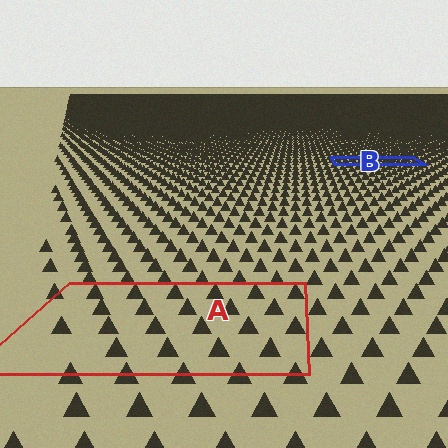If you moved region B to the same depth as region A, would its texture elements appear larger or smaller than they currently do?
They would appear larger. At a closer depth, the same texture elements are projected at a bigger on-screen size.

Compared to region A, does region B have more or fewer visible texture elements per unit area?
Region B has more texture elements per unit area — they are packed more densely because it is farther away.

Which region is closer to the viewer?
Region A is closer. The texture elements there are larger and more spread out.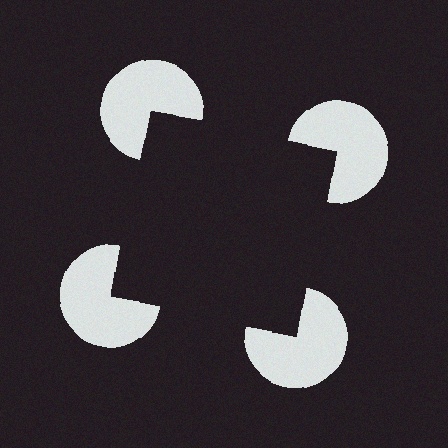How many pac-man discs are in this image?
There are 4 — one at each vertex of the illusory square.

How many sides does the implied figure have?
4 sides.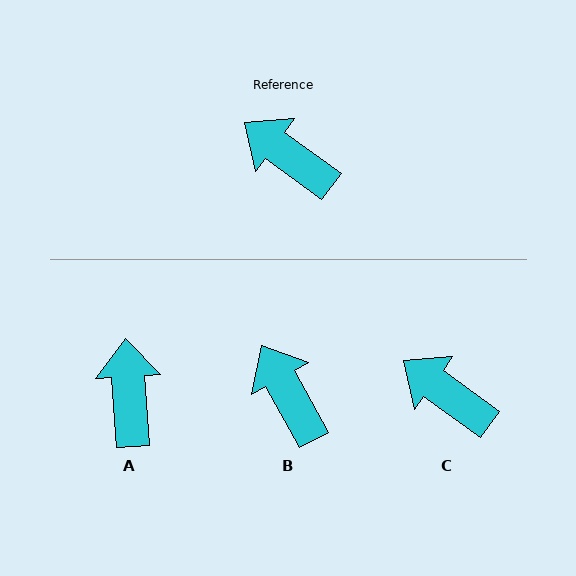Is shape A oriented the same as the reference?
No, it is off by about 49 degrees.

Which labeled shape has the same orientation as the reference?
C.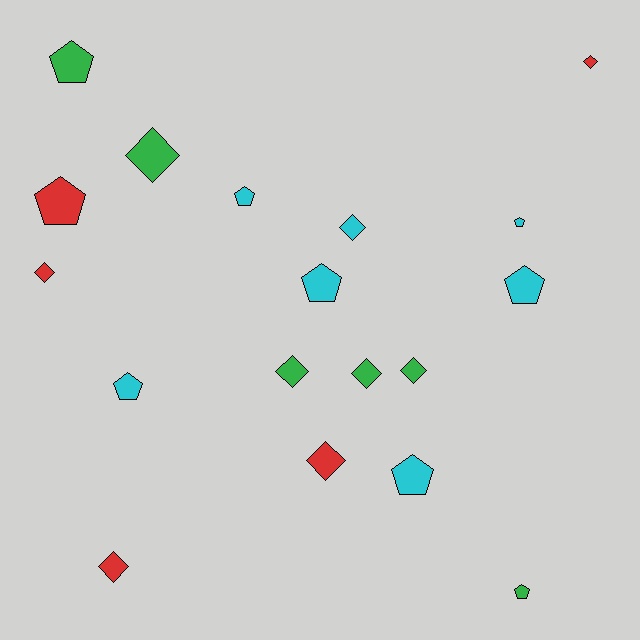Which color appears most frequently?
Cyan, with 7 objects.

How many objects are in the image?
There are 18 objects.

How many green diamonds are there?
There are 4 green diamonds.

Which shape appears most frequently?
Diamond, with 9 objects.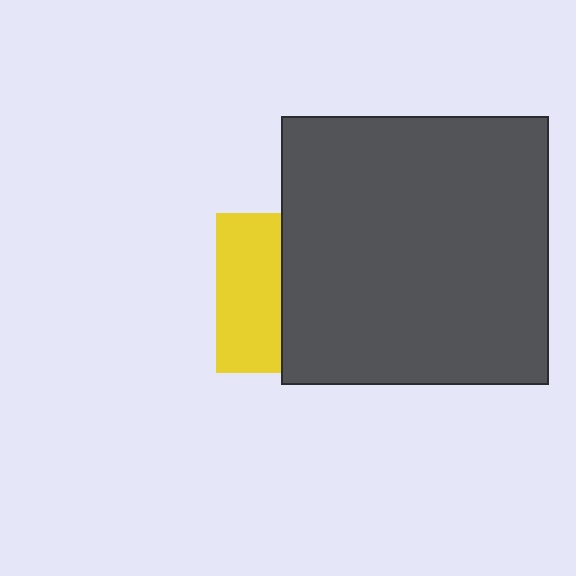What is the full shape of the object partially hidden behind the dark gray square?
The partially hidden object is a yellow square.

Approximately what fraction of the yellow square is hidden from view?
Roughly 59% of the yellow square is hidden behind the dark gray square.